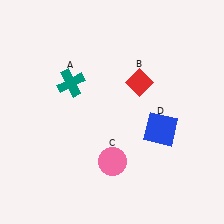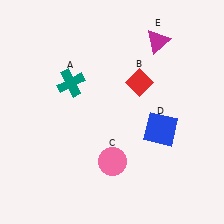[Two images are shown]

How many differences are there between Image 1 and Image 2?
There is 1 difference between the two images.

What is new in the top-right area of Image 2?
A magenta triangle (E) was added in the top-right area of Image 2.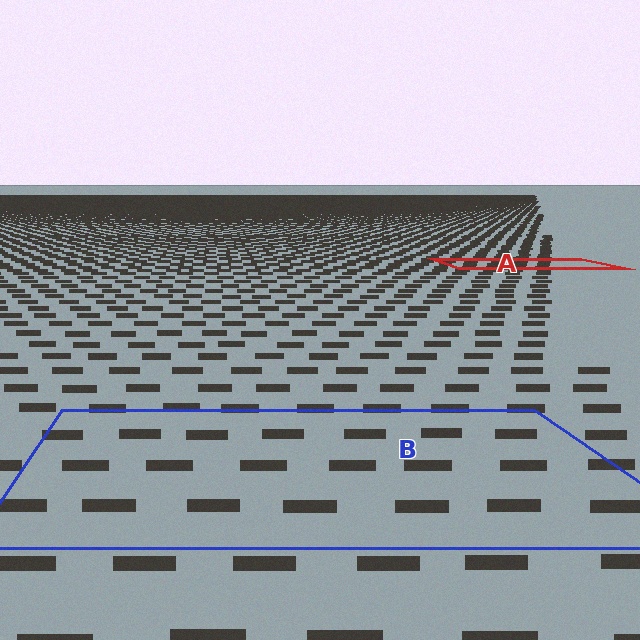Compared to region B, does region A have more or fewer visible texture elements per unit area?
Region A has more texture elements per unit area — they are packed more densely because it is farther away.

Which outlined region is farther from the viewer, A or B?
Region A is farther from the viewer — the texture elements inside it appear smaller and more densely packed.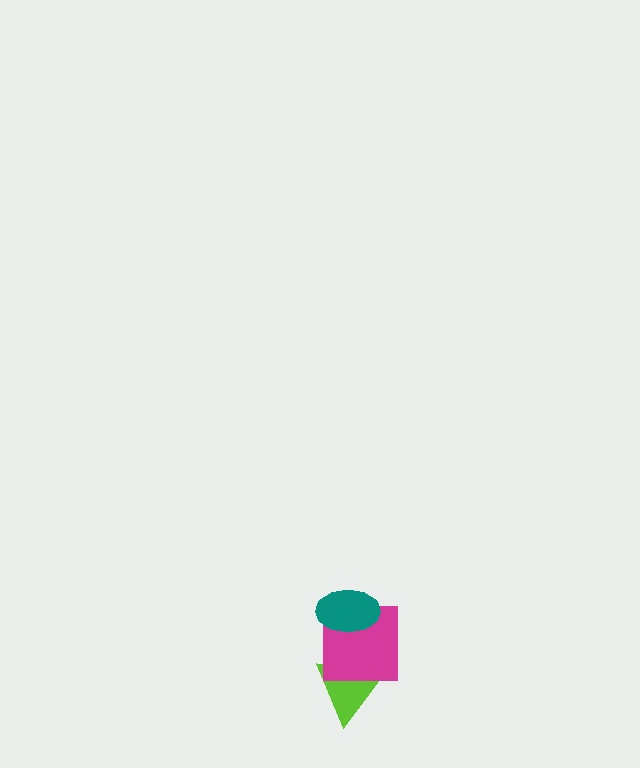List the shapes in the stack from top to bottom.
From top to bottom: the teal ellipse, the magenta square, the lime triangle.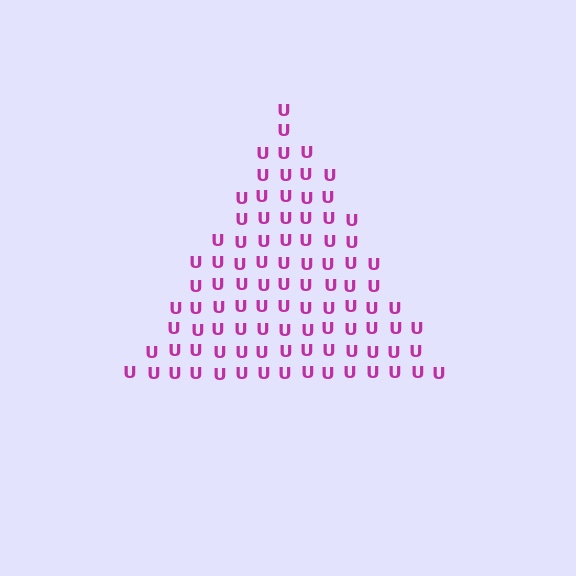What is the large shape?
The large shape is a triangle.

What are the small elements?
The small elements are letter U's.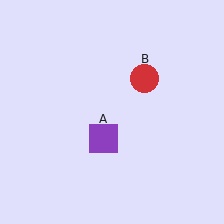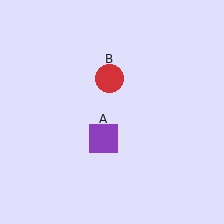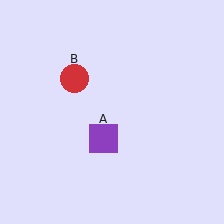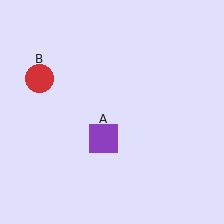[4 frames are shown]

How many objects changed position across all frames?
1 object changed position: red circle (object B).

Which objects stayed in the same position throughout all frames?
Purple square (object A) remained stationary.